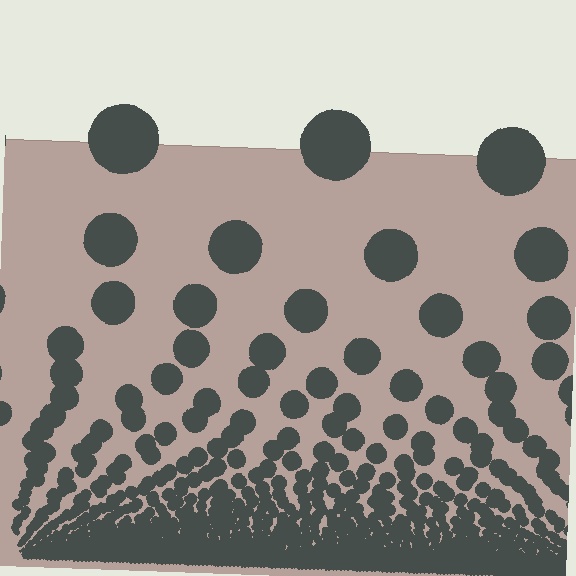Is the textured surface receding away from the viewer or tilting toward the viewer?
The surface appears to tilt toward the viewer. Texture elements get larger and sparser toward the top.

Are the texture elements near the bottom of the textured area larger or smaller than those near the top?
Smaller. The gradient is inverted — elements near the bottom are smaller and denser.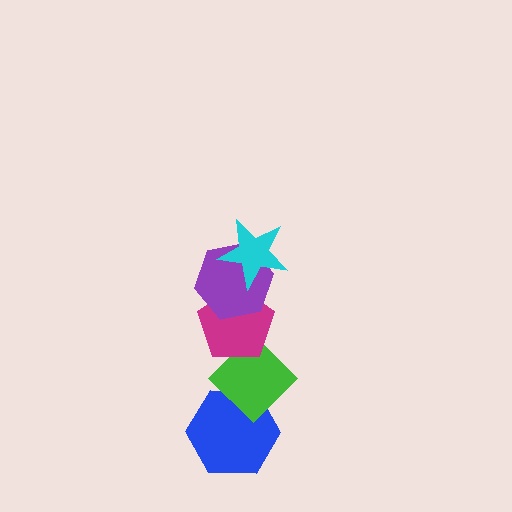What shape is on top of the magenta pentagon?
The purple hexagon is on top of the magenta pentagon.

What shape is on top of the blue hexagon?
The green diamond is on top of the blue hexagon.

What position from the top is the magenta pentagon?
The magenta pentagon is 3rd from the top.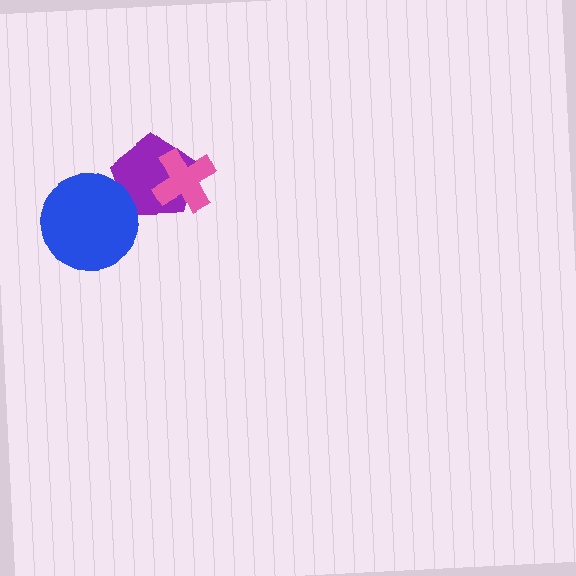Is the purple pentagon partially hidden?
Yes, it is partially covered by another shape.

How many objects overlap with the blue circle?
1 object overlaps with the blue circle.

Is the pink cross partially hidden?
No, no other shape covers it.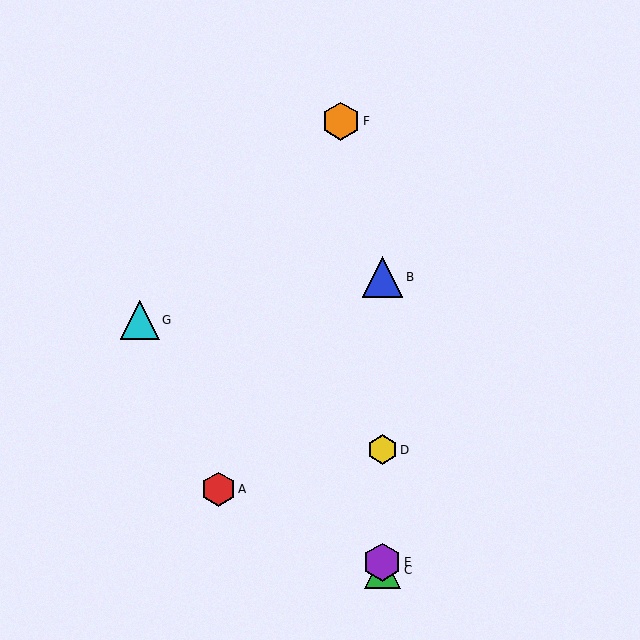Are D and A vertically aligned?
No, D is at x≈382 and A is at x≈218.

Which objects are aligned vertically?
Objects B, C, D, E are aligned vertically.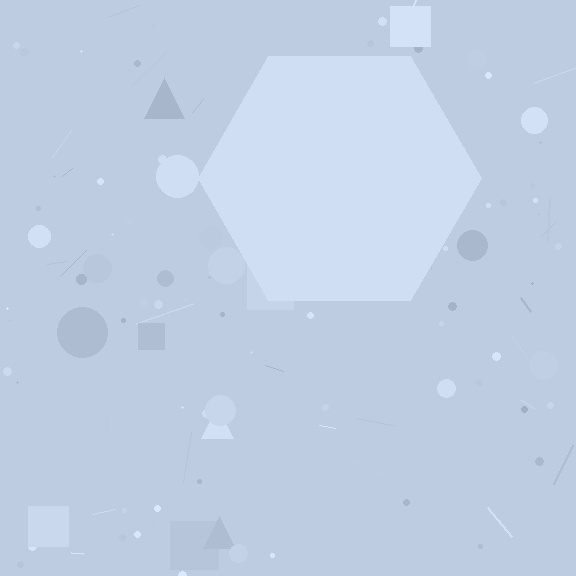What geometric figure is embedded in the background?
A hexagon is embedded in the background.